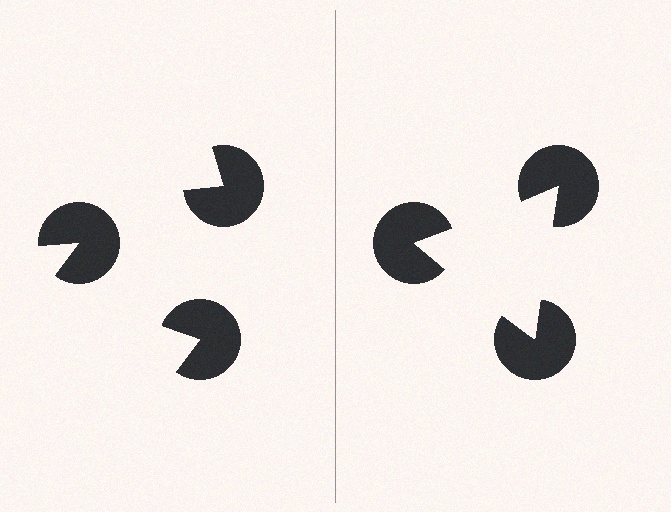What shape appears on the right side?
An illusory triangle.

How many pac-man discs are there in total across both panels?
6 — 3 on each side.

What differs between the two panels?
The pac-man discs are positioned identically on both sides; only the wedge orientations differ. On the right they align to a triangle; on the left they are misaligned.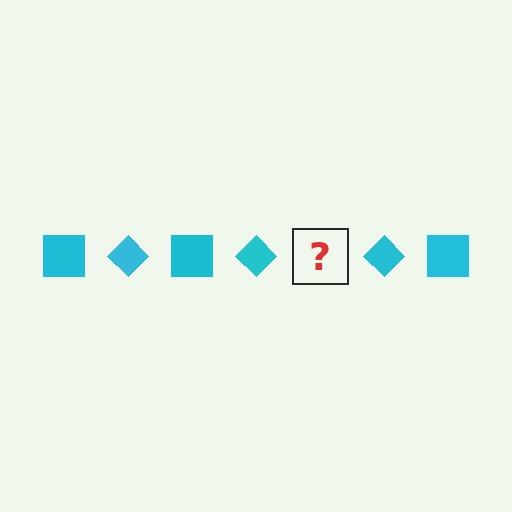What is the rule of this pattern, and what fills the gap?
The rule is that the pattern cycles through square, diamond shapes in cyan. The gap should be filled with a cyan square.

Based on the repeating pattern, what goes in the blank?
The blank should be a cyan square.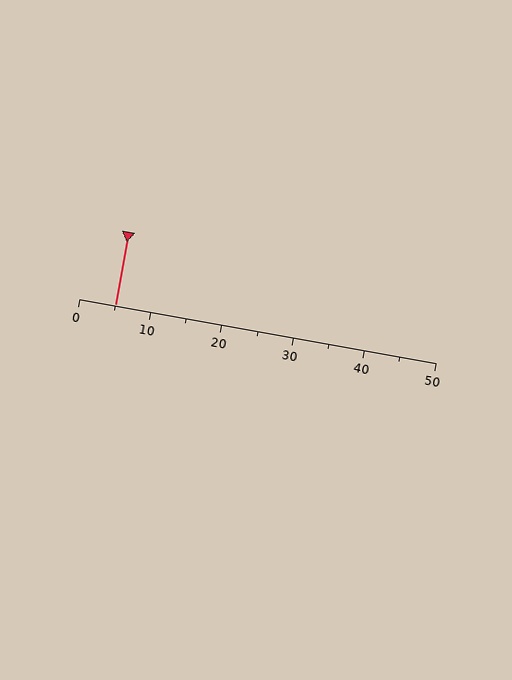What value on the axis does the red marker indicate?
The marker indicates approximately 5.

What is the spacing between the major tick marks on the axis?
The major ticks are spaced 10 apart.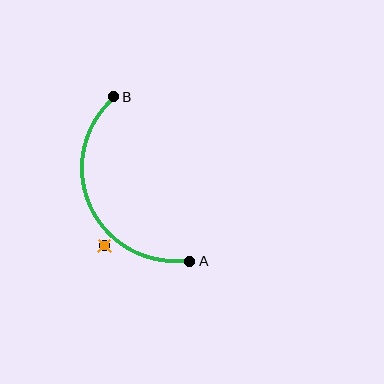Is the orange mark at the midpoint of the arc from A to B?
No — the orange mark does not lie on the arc at all. It sits slightly outside the curve.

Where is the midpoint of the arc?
The arc midpoint is the point on the curve farthest from the straight line joining A and B. It sits to the left of that line.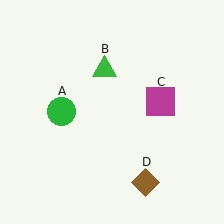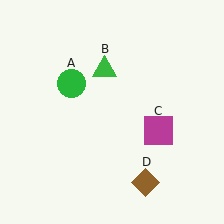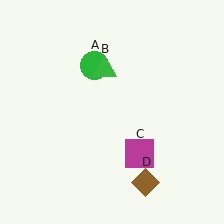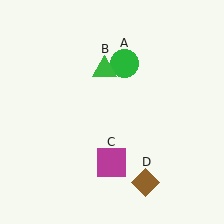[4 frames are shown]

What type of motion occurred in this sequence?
The green circle (object A), magenta square (object C) rotated clockwise around the center of the scene.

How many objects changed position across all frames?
2 objects changed position: green circle (object A), magenta square (object C).